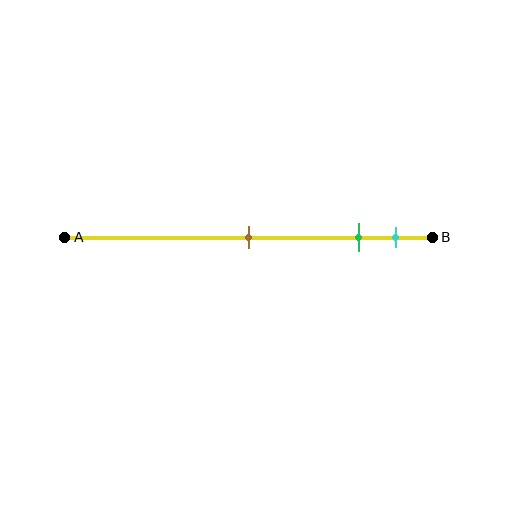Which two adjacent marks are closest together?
The green and cyan marks are the closest adjacent pair.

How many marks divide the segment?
There are 3 marks dividing the segment.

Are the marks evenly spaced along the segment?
No, the marks are not evenly spaced.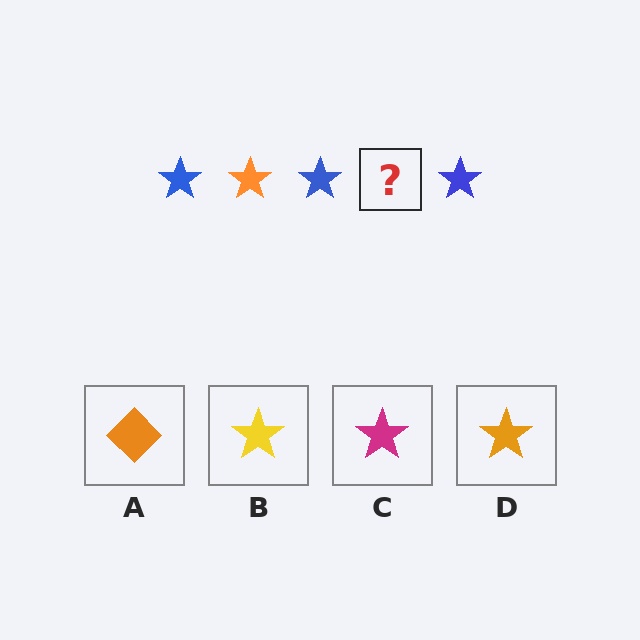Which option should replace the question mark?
Option D.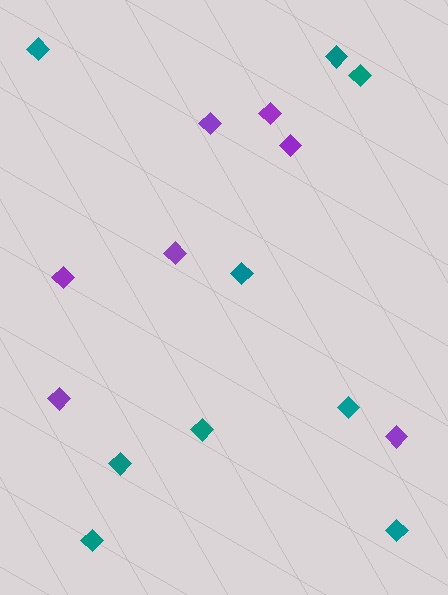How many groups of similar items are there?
There are 2 groups: one group of teal diamonds (9) and one group of purple diamonds (7).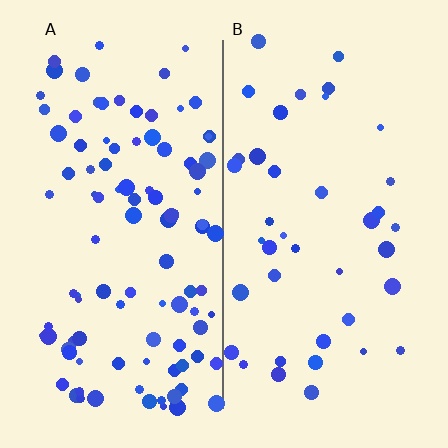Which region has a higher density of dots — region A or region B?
A (the left).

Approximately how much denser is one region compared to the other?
Approximately 2.5× — region A over region B.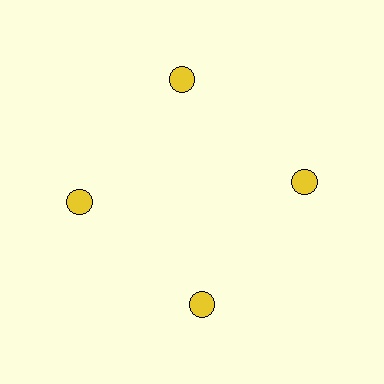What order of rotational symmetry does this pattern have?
This pattern has 4-fold rotational symmetry.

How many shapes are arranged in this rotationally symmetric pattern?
There are 4 shapes, arranged in 4 groups of 1.